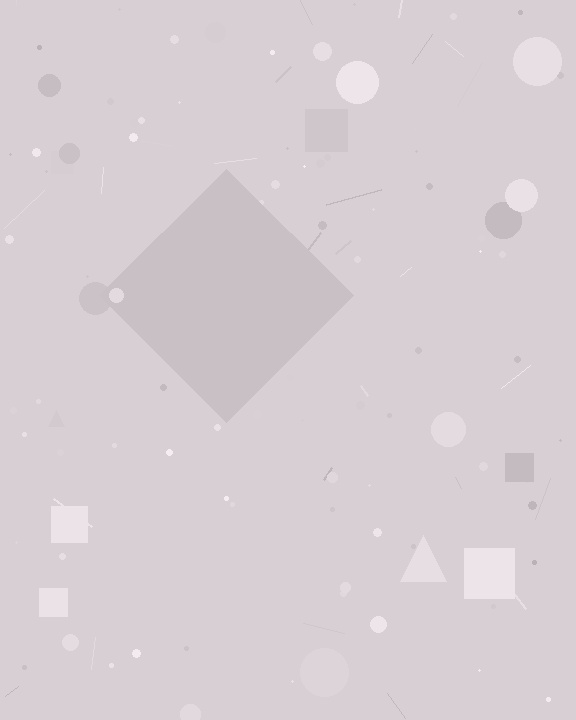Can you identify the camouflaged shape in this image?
The camouflaged shape is a diamond.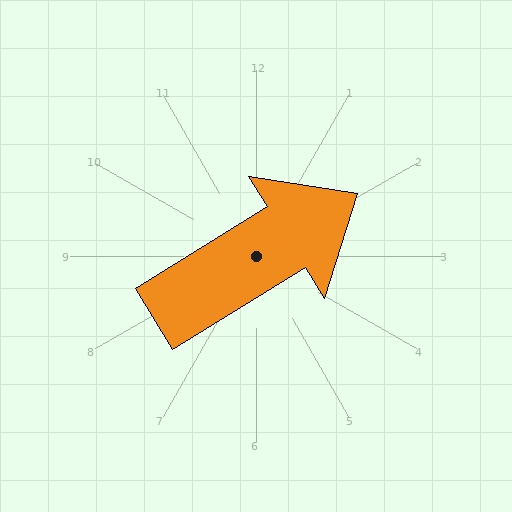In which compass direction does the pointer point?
Northeast.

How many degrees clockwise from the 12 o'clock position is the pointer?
Approximately 58 degrees.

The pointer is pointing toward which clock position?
Roughly 2 o'clock.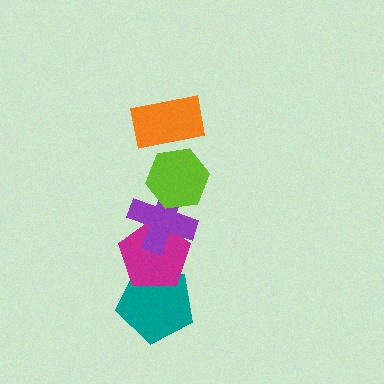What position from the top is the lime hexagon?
The lime hexagon is 2nd from the top.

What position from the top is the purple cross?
The purple cross is 3rd from the top.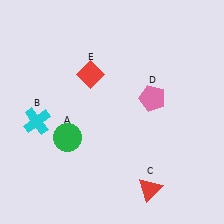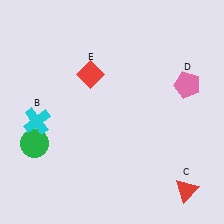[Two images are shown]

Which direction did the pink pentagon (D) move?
The pink pentagon (D) moved right.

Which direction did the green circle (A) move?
The green circle (A) moved left.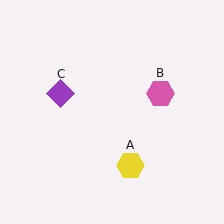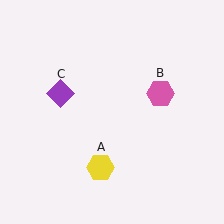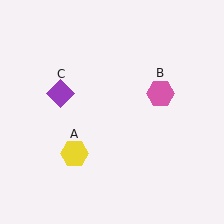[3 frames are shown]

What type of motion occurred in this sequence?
The yellow hexagon (object A) rotated clockwise around the center of the scene.